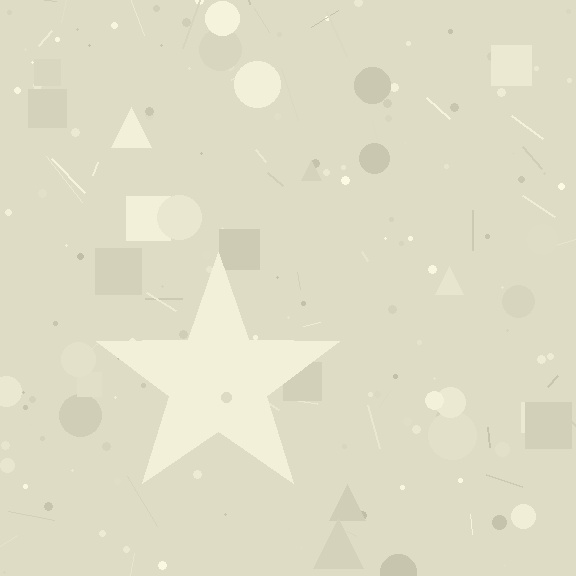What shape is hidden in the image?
A star is hidden in the image.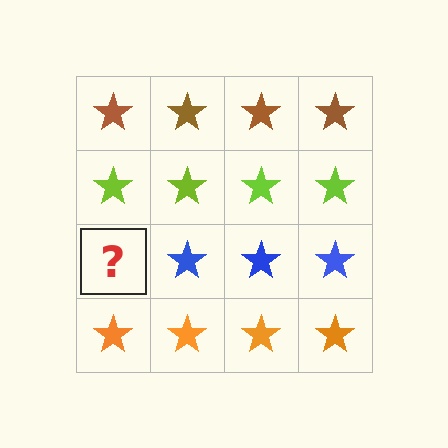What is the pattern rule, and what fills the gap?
The rule is that each row has a consistent color. The gap should be filled with a blue star.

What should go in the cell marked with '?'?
The missing cell should contain a blue star.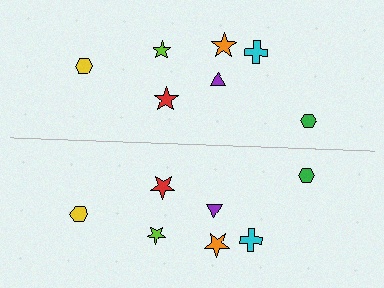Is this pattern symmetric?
Yes, this pattern has bilateral (reflection) symmetry.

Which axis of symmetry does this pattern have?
The pattern has a horizontal axis of symmetry running through the center of the image.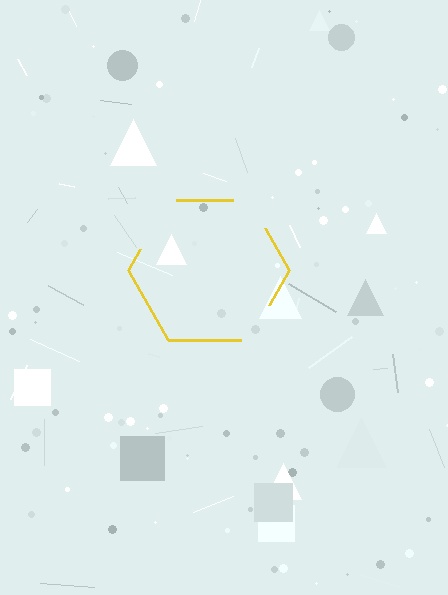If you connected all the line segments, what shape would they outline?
They would outline a hexagon.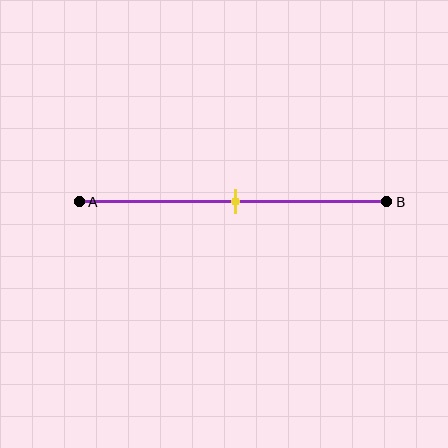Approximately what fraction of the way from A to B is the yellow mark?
The yellow mark is approximately 50% of the way from A to B.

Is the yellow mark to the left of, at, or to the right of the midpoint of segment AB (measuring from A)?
The yellow mark is approximately at the midpoint of segment AB.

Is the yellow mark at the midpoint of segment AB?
Yes, the mark is approximately at the midpoint.